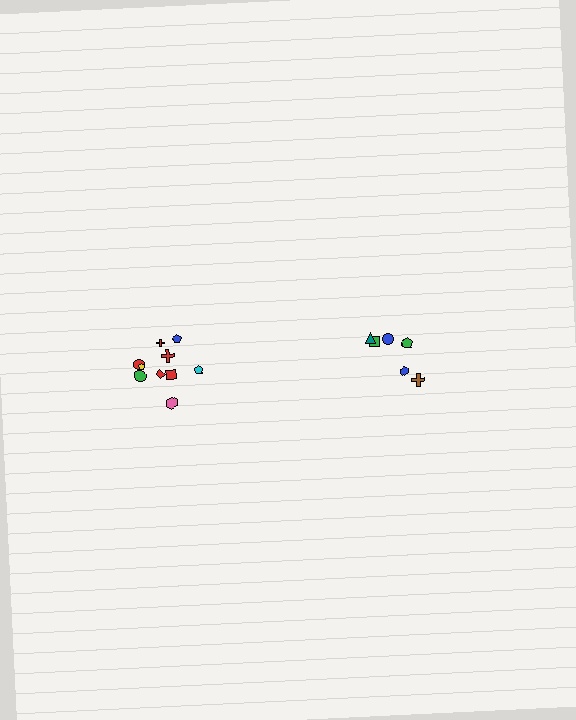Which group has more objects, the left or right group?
The left group.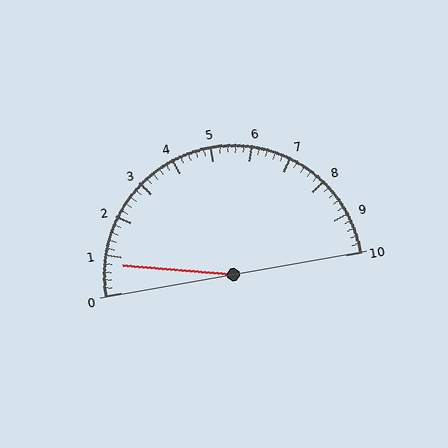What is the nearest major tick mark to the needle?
The nearest major tick mark is 1.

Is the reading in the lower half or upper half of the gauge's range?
The reading is in the lower half of the range (0 to 10).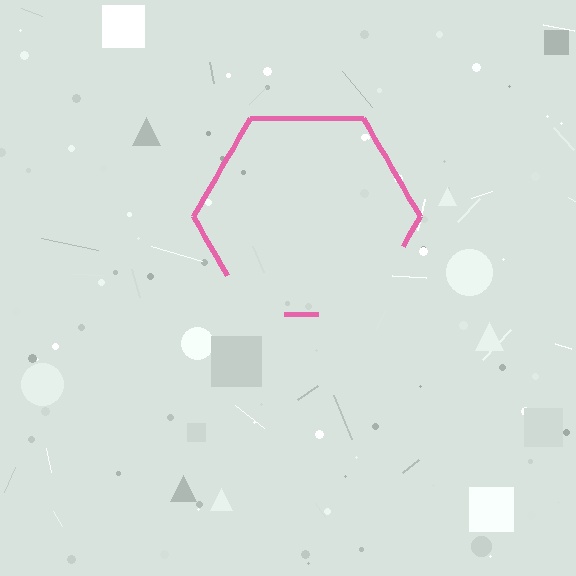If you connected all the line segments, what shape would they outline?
They would outline a hexagon.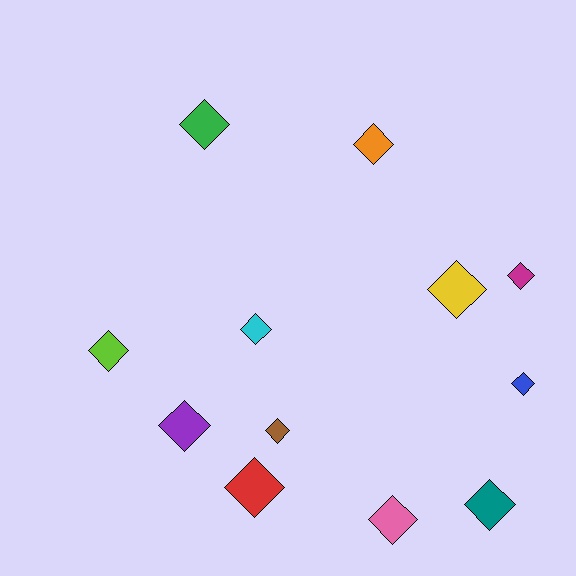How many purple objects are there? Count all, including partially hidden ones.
There is 1 purple object.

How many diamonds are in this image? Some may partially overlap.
There are 12 diamonds.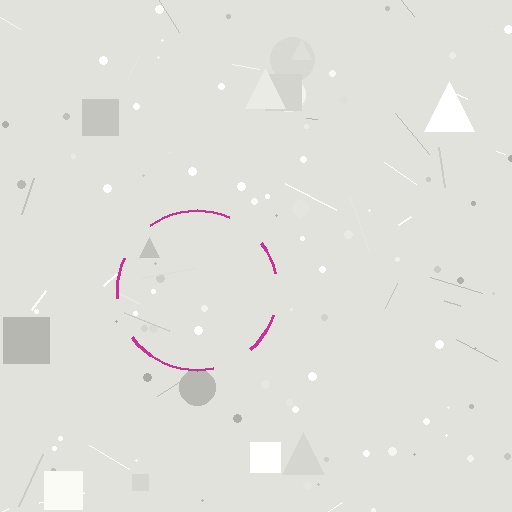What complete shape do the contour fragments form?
The contour fragments form a circle.